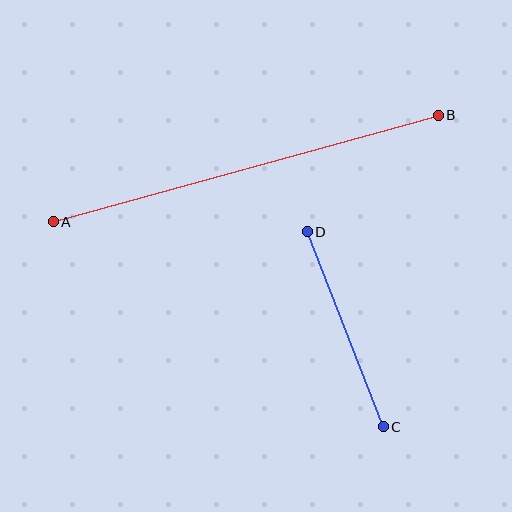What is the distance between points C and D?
The distance is approximately 209 pixels.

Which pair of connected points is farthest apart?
Points A and B are farthest apart.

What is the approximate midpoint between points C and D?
The midpoint is at approximately (345, 329) pixels.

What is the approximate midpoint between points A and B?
The midpoint is at approximately (246, 169) pixels.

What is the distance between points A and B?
The distance is approximately 399 pixels.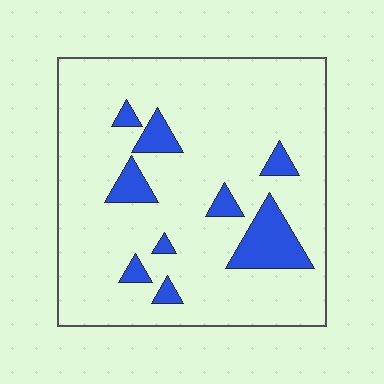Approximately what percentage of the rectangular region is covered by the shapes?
Approximately 15%.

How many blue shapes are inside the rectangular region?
9.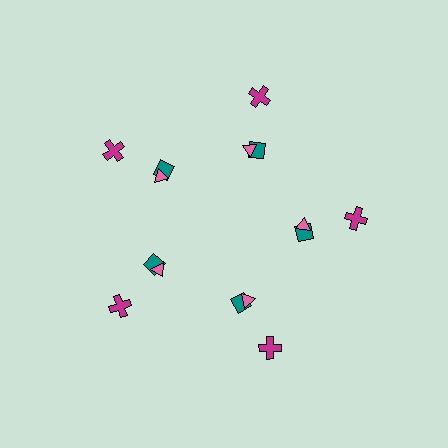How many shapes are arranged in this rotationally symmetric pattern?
There are 15 shapes, arranged in 5 groups of 3.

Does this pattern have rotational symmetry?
Yes, this pattern has 5-fold rotational symmetry. It looks the same after rotating 72 degrees around the center.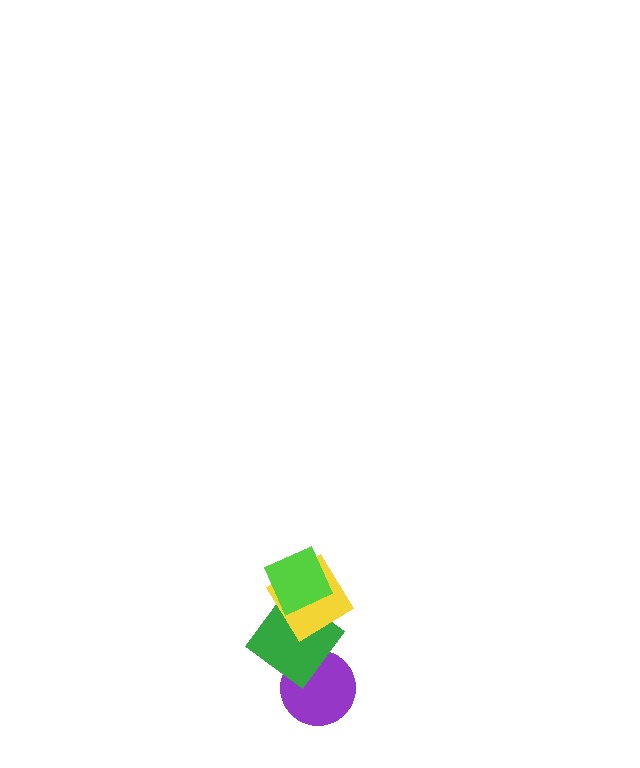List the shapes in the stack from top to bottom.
From top to bottom: the lime square, the yellow diamond, the green diamond, the purple circle.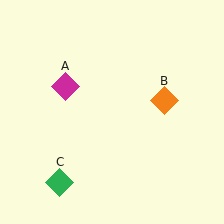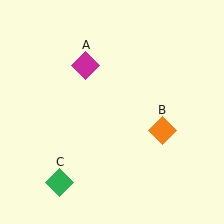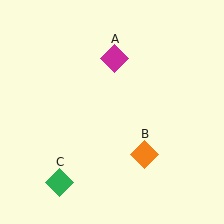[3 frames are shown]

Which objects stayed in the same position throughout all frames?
Green diamond (object C) remained stationary.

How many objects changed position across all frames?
2 objects changed position: magenta diamond (object A), orange diamond (object B).